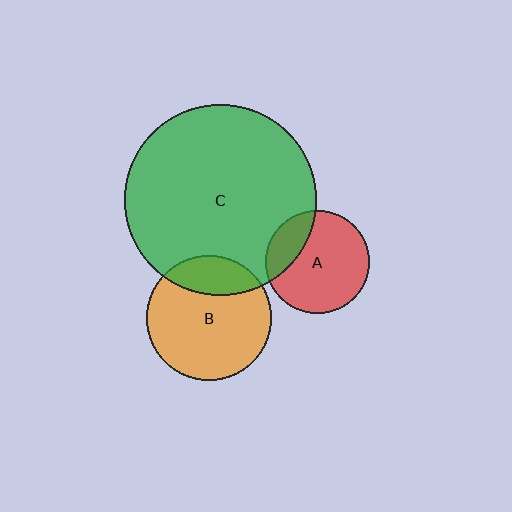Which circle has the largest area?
Circle C (green).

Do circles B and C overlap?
Yes.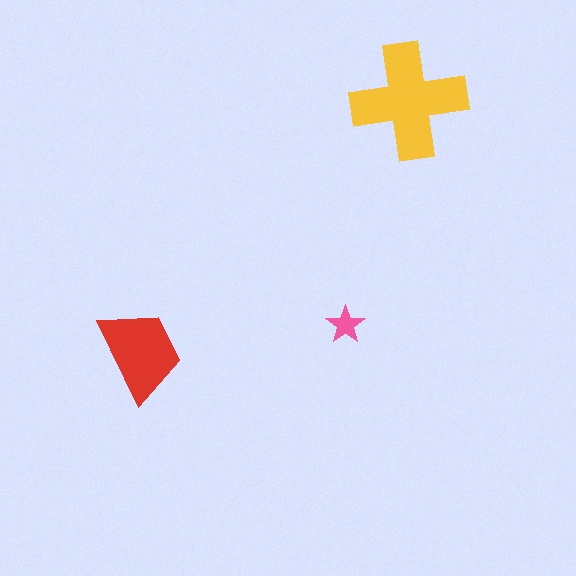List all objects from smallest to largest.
The pink star, the red trapezoid, the yellow cross.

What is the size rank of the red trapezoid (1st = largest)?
2nd.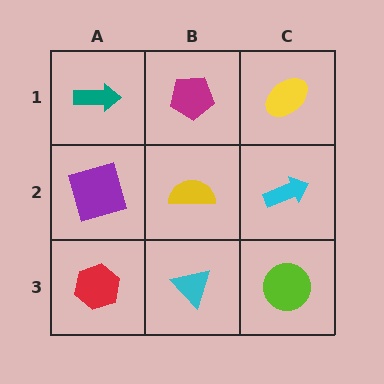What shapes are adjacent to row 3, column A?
A purple square (row 2, column A), a cyan triangle (row 3, column B).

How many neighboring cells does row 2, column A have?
3.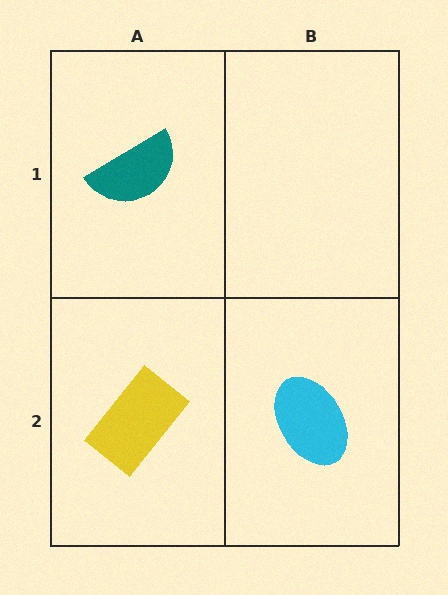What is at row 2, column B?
A cyan ellipse.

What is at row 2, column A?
A yellow rectangle.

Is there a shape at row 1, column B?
No, that cell is empty.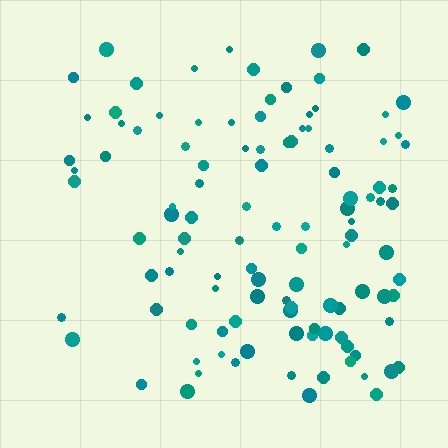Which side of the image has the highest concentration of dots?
The right.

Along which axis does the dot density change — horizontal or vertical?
Horizontal.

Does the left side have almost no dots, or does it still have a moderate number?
Still a moderate number, just noticeably fewer than the right.